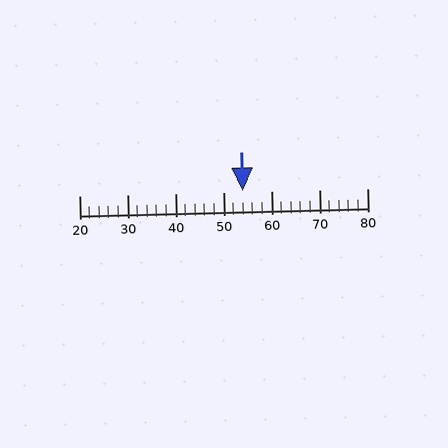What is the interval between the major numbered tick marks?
The major tick marks are spaced 10 units apart.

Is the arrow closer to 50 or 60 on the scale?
The arrow is closer to 50.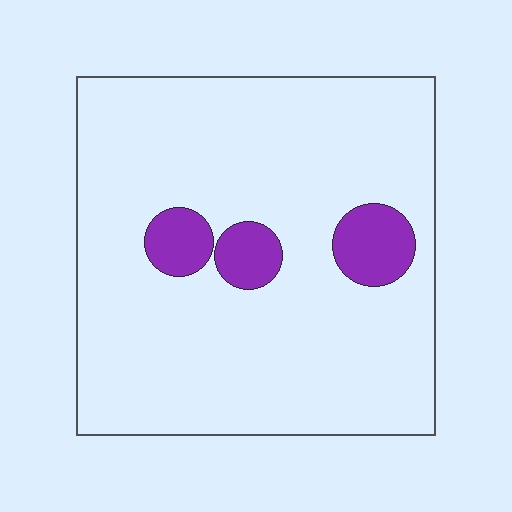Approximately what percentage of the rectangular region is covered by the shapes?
Approximately 10%.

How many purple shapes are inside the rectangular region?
3.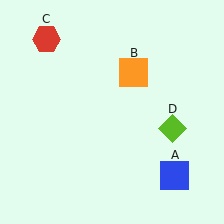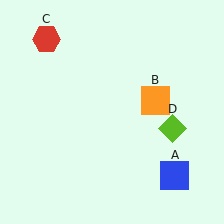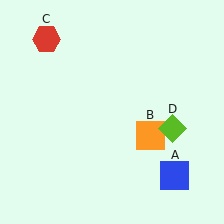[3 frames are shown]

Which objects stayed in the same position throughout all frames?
Blue square (object A) and red hexagon (object C) and lime diamond (object D) remained stationary.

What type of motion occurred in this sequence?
The orange square (object B) rotated clockwise around the center of the scene.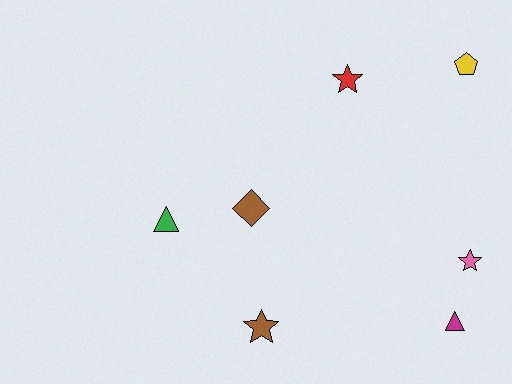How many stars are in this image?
There are 3 stars.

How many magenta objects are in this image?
There is 1 magenta object.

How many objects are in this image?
There are 7 objects.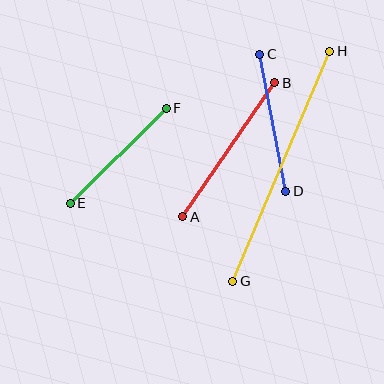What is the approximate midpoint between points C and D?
The midpoint is at approximately (273, 123) pixels.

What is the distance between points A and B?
The distance is approximately 162 pixels.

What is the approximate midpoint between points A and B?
The midpoint is at approximately (229, 150) pixels.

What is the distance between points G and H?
The distance is approximately 250 pixels.